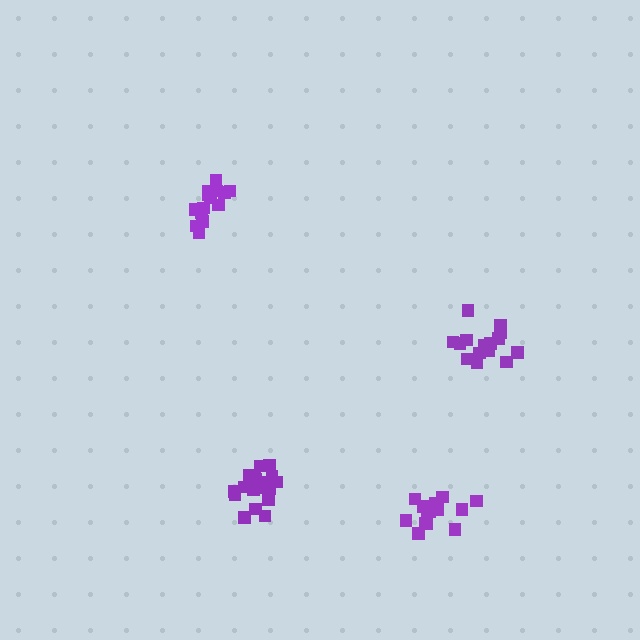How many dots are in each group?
Group 1: 15 dots, Group 2: 16 dots, Group 3: 19 dots, Group 4: 14 dots (64 total).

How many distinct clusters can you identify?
There are 4 distinct clusters.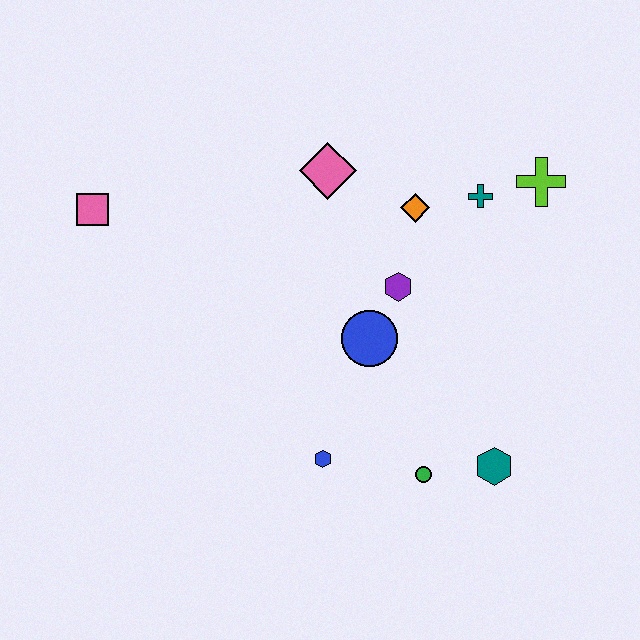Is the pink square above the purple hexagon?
Yes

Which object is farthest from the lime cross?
The pink square is farthest from the lime cross.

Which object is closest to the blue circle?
The purple hexagon is closest to the blue circle.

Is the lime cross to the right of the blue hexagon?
Yes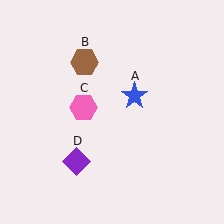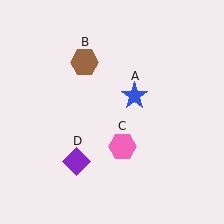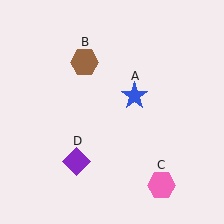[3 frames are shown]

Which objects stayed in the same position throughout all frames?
Blue star (object A) and brown hexagon (object B) and purple diamond (object D) remained stationary.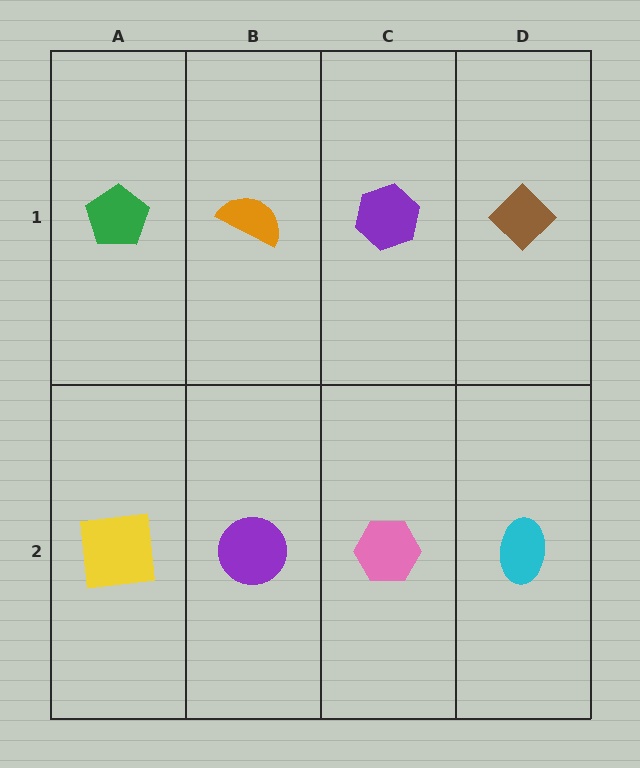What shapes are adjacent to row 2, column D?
A brown diamond (row 1, column D), a pink hexagon (row 2, column C).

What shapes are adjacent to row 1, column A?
A yellow square (row 2, column A), an orange semicircle (row 1, column B).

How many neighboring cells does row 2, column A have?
2.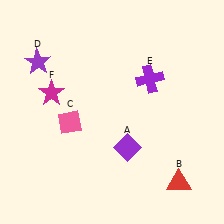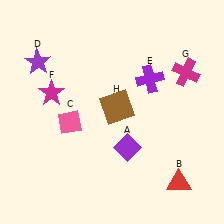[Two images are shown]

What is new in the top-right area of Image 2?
A magenta cross (G) was added in the top-right area of Image 2.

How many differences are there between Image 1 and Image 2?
There are 2 differences between the two images.